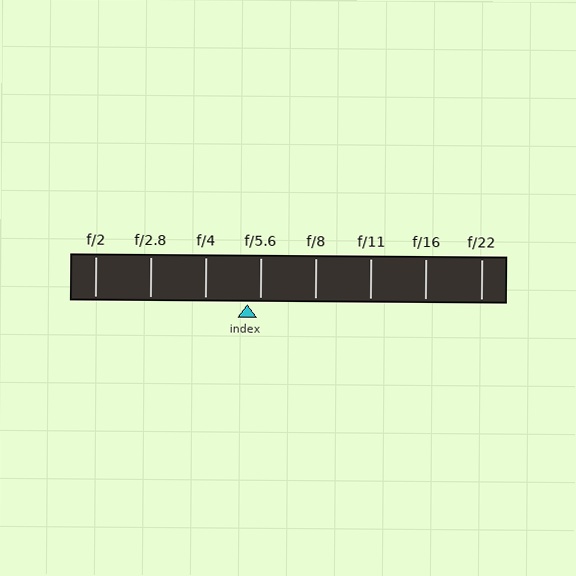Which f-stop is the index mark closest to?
The index mark is closest to f/5.6.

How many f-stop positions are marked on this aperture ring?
There are 8 f-stop positions marked.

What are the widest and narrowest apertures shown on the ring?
The widest aperture shown is f/2 and the narrowest is f/22.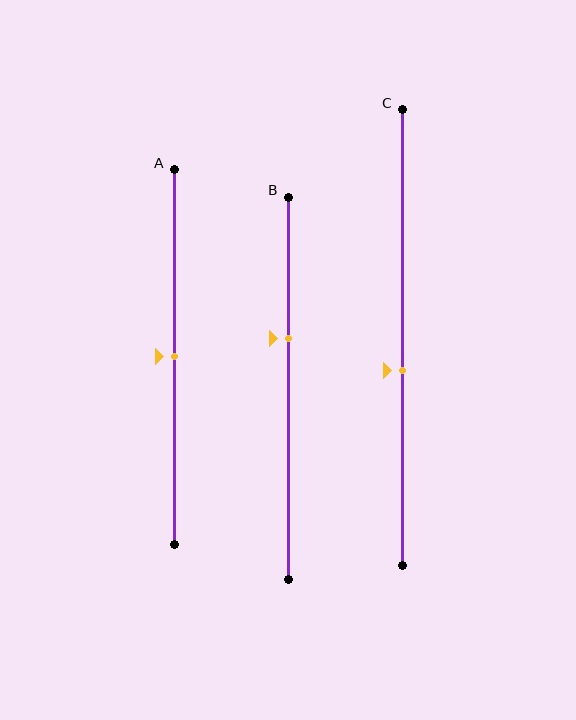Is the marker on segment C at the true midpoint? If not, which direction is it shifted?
No, the marker on segment C is shifted downward by about 7% of the segment length.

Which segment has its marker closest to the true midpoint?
Segment A has its marker closest to the true midpoint.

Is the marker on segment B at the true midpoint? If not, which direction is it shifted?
No, the marker on segment B is shifted upward by about 13% of the segment length.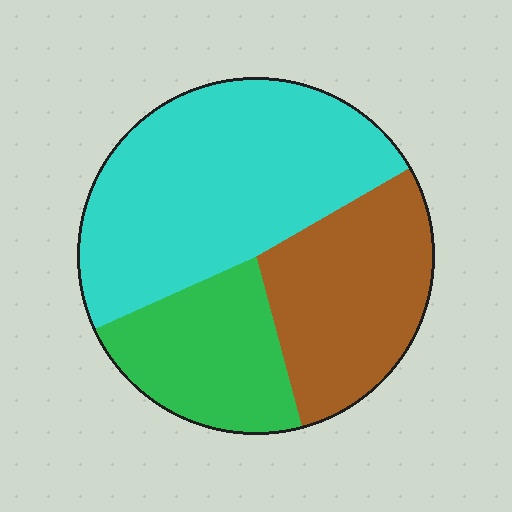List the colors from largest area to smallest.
From largest to smallest: cyan, brown, green.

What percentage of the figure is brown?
Brown takes up about one quarter (1/4) of the figure.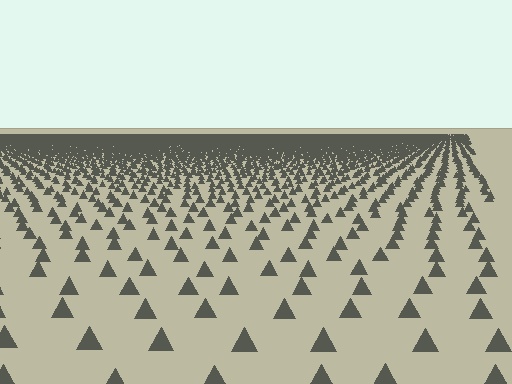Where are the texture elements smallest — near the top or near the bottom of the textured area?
Near the top.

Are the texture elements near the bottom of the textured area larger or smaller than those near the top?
Larger. Near the bottom, elements are closer to the viewer and appear at a bigger on-screen size.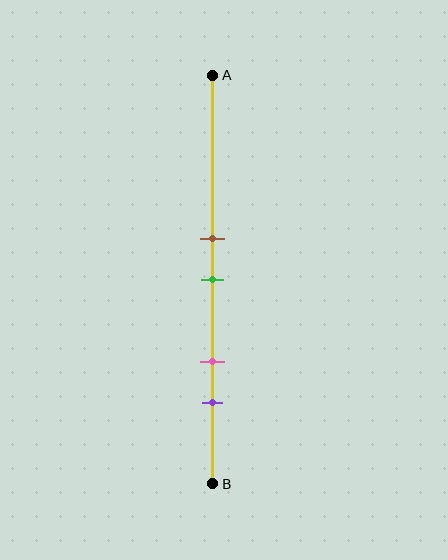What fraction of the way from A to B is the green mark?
The green mark is approximately 50% (0.5) of the way from A to B.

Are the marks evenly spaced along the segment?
No, the marks are not evenly spaced.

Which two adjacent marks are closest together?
The brown and green marks are the closest adjacent pair.